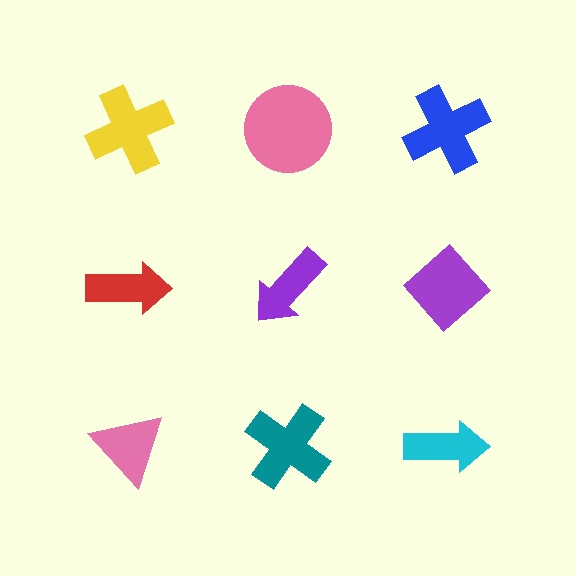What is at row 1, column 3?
A blue cross.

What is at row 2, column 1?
A red arrow.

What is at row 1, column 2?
A pink circle.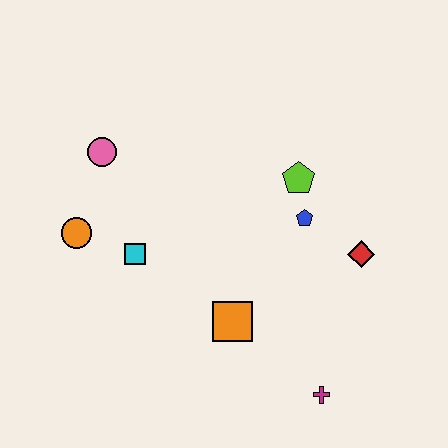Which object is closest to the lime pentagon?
The blue pentagon is closest to the lime pentagon.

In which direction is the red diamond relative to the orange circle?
The red diamond is to the right of the orange circle.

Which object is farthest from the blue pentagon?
The orange circle is farthest from the blue pentagon.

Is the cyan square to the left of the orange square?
Yes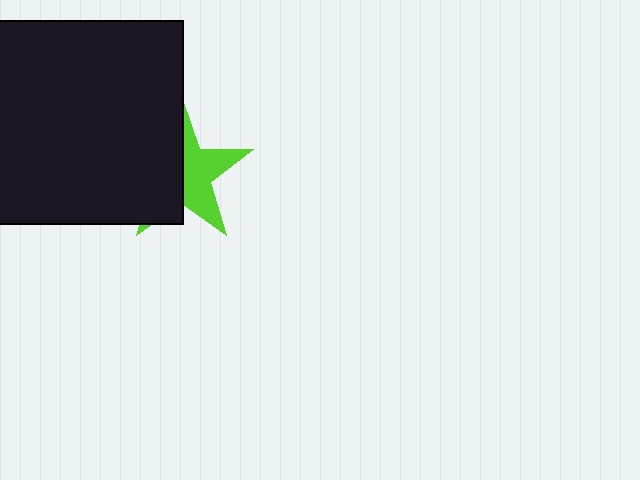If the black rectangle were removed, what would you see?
You would see the complete lime star.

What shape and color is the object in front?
The object in front is a black rectangle.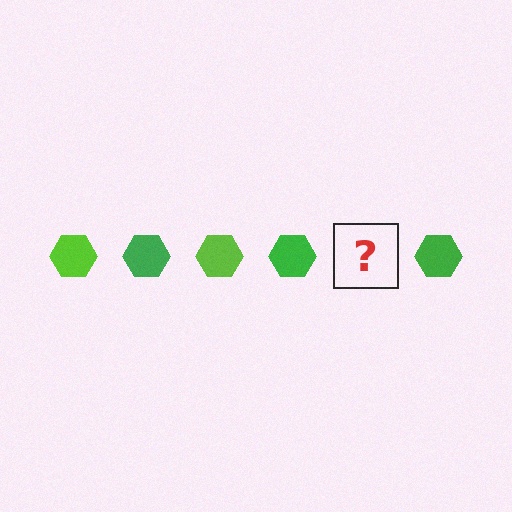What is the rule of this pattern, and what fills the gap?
The rule is that the pattern cycles through lime, green hexagons. The gap should be filled with a lime hexagon.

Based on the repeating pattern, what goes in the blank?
The blank should be a lime hexagon.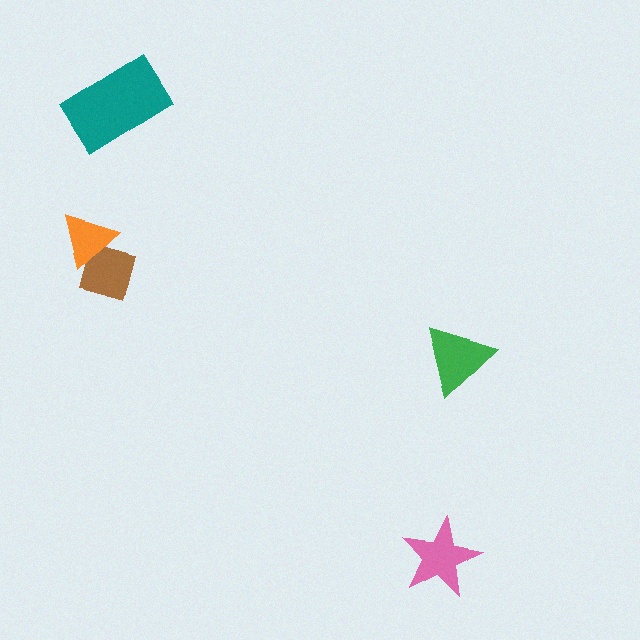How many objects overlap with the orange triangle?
1 object overlaps with the orange triangle.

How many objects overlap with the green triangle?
0 objects overlap with the green triangle.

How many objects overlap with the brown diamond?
1 object overlaps with the brown diamond.